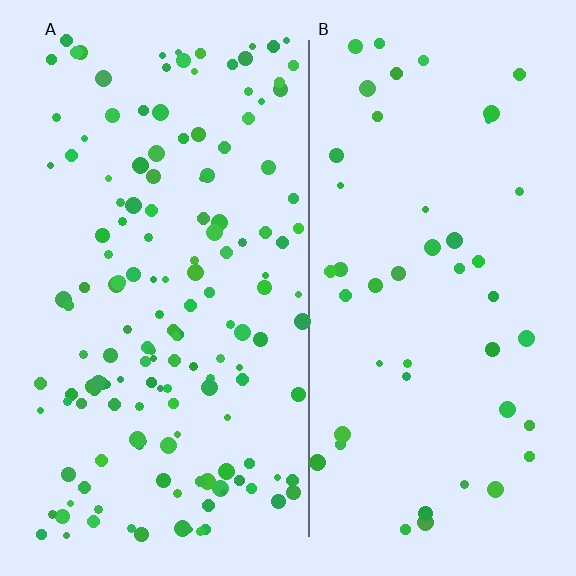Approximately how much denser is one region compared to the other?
Approximately 3.2× — region A over region B.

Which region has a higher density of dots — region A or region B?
A (the left).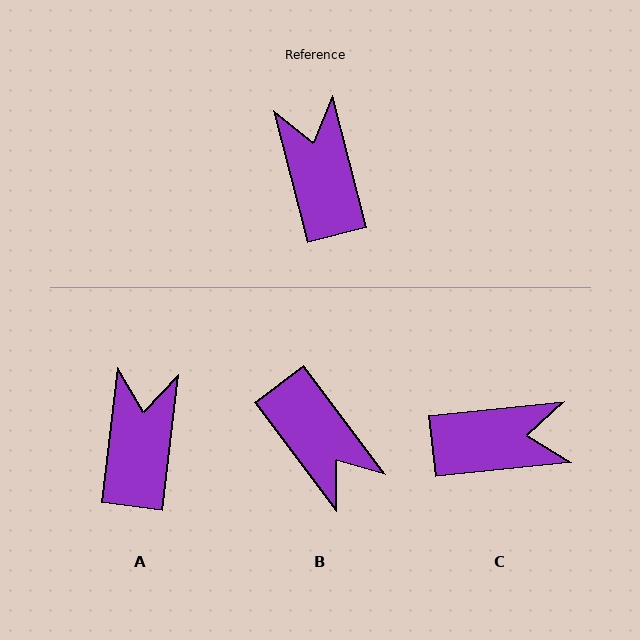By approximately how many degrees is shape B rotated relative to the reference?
Approximately 158 degrees clockwise.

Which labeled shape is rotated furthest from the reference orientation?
B, about 158 degrees away.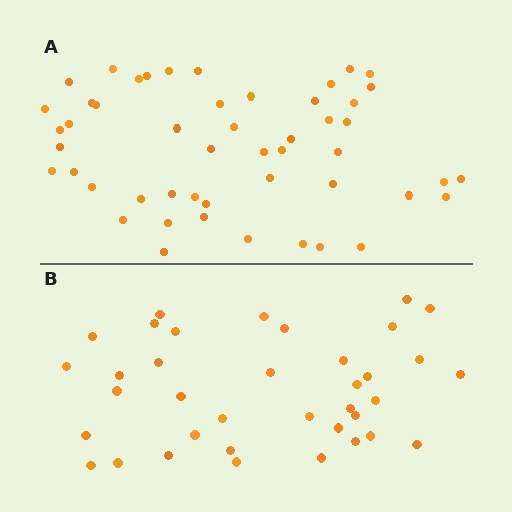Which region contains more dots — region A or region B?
Region A (the top region) has more dots.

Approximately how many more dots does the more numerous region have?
Region A has approximately 15 more dots than region B.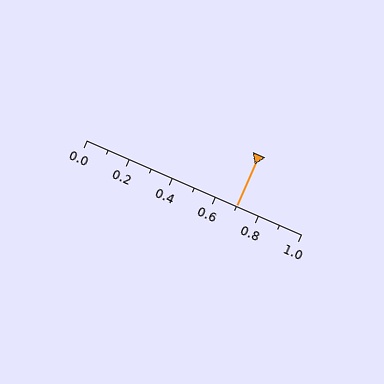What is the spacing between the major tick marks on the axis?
The major ticks are spaced 0.2 apart.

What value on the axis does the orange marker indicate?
The marker indicates approximately 0.7.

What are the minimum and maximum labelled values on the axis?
The axis runs from 0.0 to 1.0.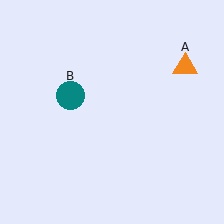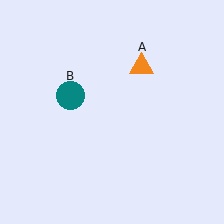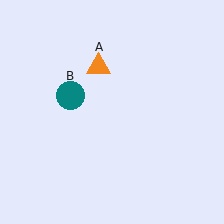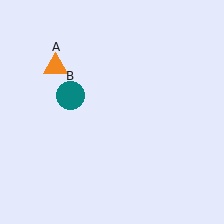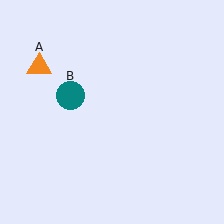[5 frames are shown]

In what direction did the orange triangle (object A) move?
The orange triangle (object A) moved left.